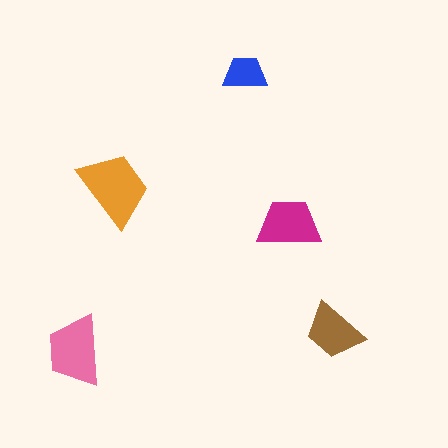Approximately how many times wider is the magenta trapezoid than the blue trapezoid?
About 1.5 times wider.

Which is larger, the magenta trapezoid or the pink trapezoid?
The pink one.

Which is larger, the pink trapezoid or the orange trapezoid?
The orange one.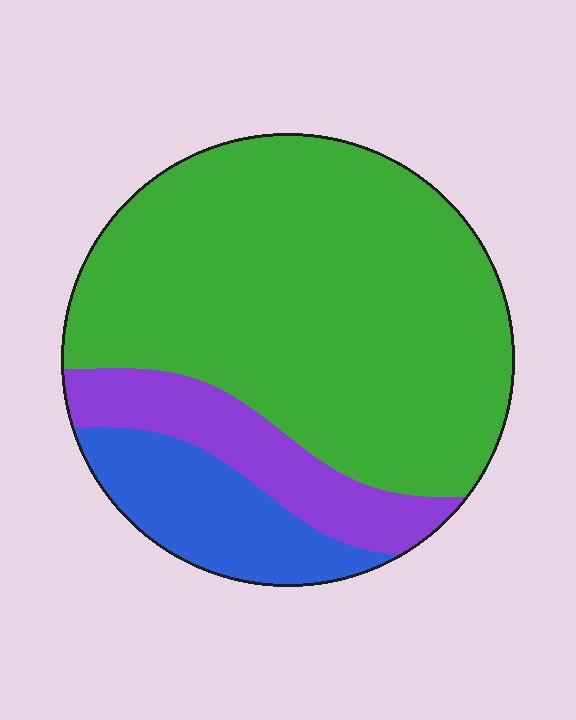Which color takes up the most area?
Green, at roughly 70%.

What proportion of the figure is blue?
Blue covers around 15% of the figure.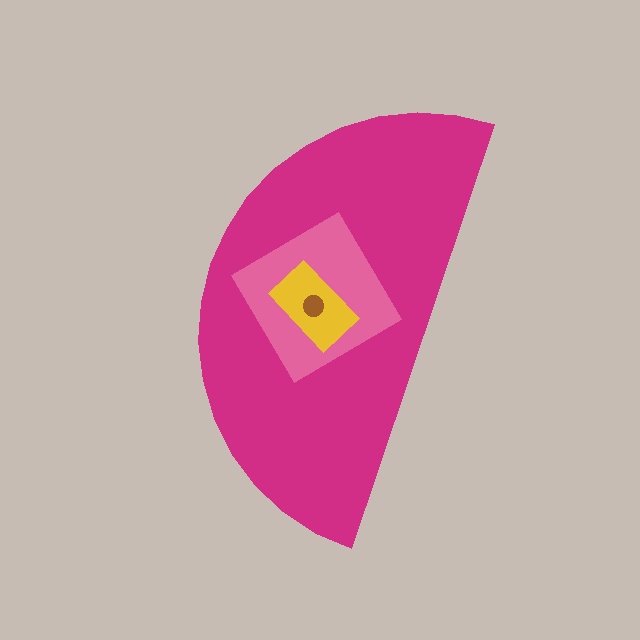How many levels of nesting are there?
4.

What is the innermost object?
The brown circle.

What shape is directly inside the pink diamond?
The yellow rectangle.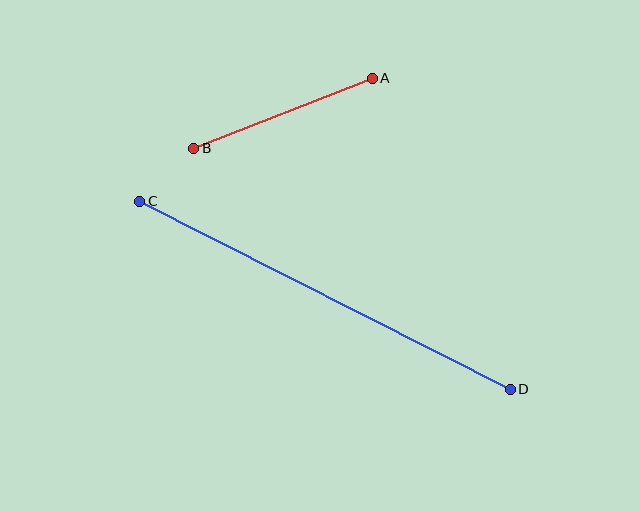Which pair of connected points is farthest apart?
Points C and D are farthest apart.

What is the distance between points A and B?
The distance is approximately 192 pixels.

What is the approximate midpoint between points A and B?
The midpoint is at approximately (283, 113) pixels.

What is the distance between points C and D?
The distance is approximately 415 pixels.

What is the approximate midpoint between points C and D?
The midpoint is at approximately (325, 295) pixels.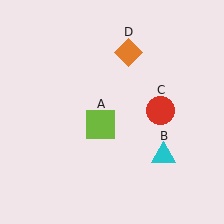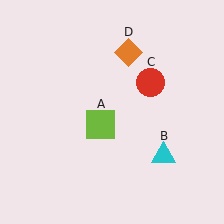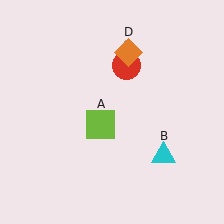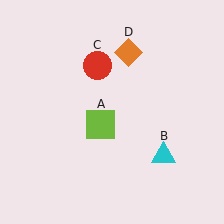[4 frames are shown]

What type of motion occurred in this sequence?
The red circle (object C) rotated counterclockwise around the center of the scene.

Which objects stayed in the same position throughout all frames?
Lime square (object A) and cyan triangle (object B) and orange diamond (object D) remained stationary.